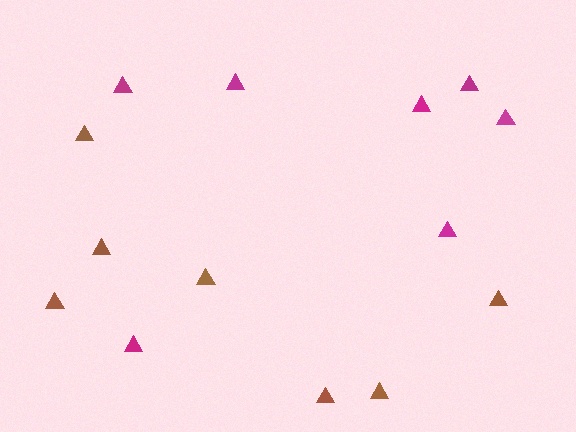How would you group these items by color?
There are 2 groups: one group of magenta triangles (7) and one group of brown triangles (7).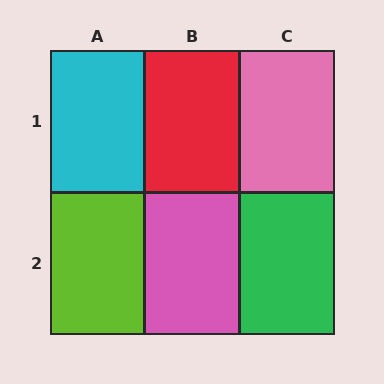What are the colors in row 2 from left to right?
Lime, pink, green.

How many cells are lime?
1 cell is lime.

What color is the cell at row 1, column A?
Cyan.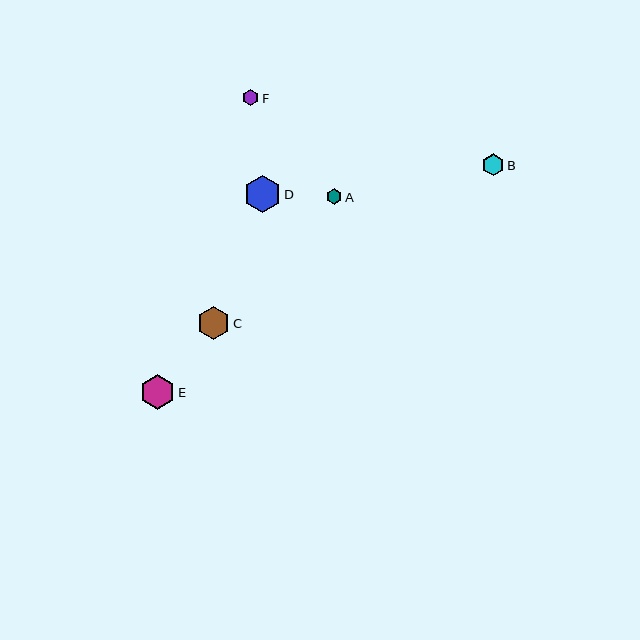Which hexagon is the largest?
Hexagon D is the largest with a size of approximately 37 pixels.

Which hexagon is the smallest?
Hexagon A is the smallest with a size of approximately 16 pixels.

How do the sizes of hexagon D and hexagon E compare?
Hexagon D and hexagon E are approximately the same size.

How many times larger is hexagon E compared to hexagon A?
Hexagon E is approximately 2.2 times the size of hexagon A.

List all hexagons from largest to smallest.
From largest to smallest: D, E, C, B, F, A.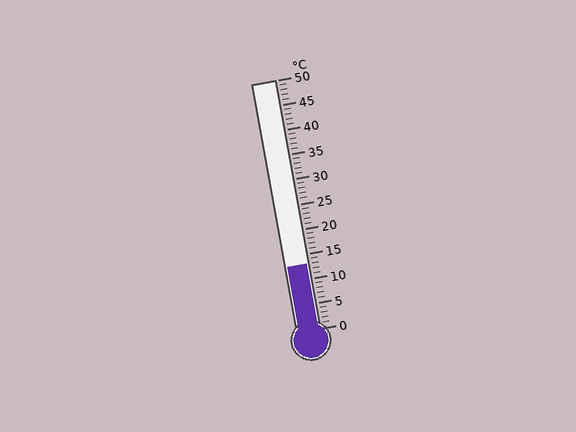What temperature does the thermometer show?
The thermometer shows approximately 13°C.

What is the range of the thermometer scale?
The thermometer scale ranges from 0°C to 50°C.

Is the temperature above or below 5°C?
The temperature is above 5°C.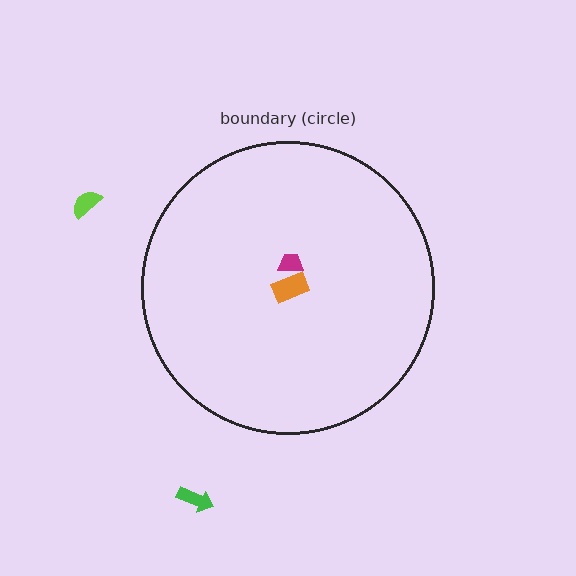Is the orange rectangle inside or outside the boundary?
Inside.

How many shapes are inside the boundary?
2 inside, 2 outside.